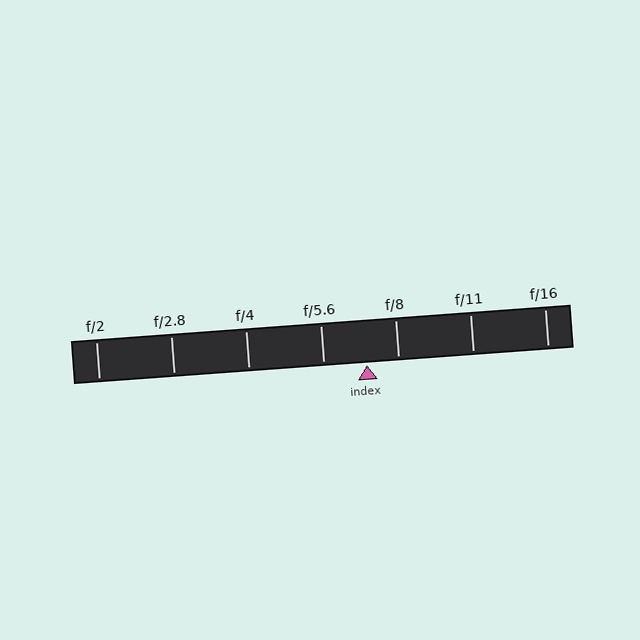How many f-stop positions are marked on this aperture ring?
There are 7 f-stop positions marked.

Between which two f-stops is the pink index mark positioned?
The index mark is between f/5.6 and f/8.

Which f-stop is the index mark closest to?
The index mark is closest to f/8.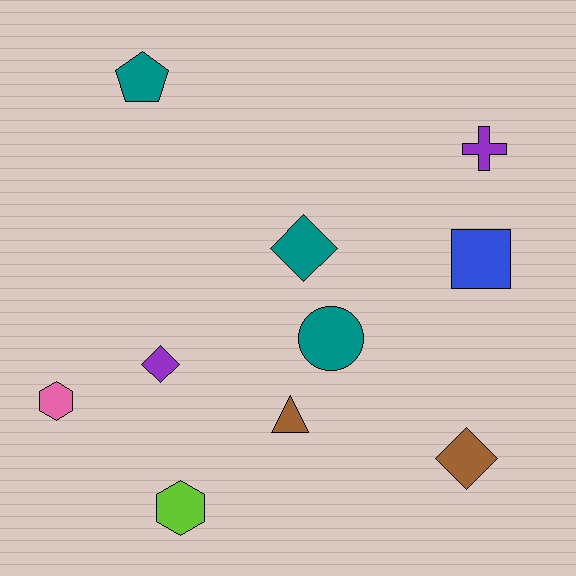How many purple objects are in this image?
There are 2 purple objects.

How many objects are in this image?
There are 10 objects.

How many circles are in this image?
There is 1 circle.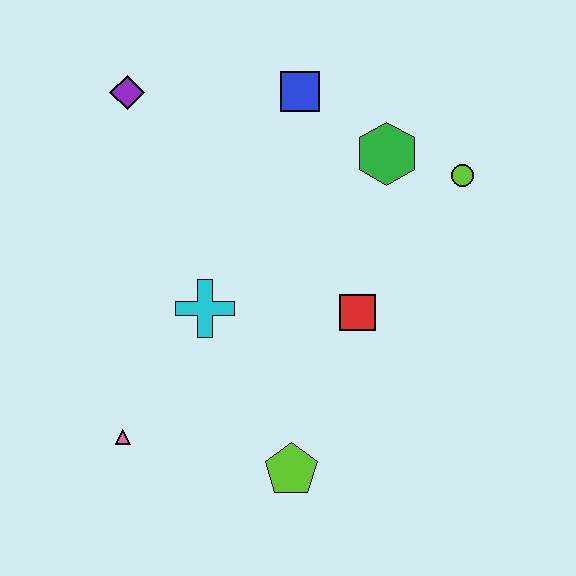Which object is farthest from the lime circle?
The pink triangle is farthest from the lime circle.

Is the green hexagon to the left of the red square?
No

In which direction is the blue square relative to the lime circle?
The blue square is to the left of the lime circle.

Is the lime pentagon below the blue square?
Yes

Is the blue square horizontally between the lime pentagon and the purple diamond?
No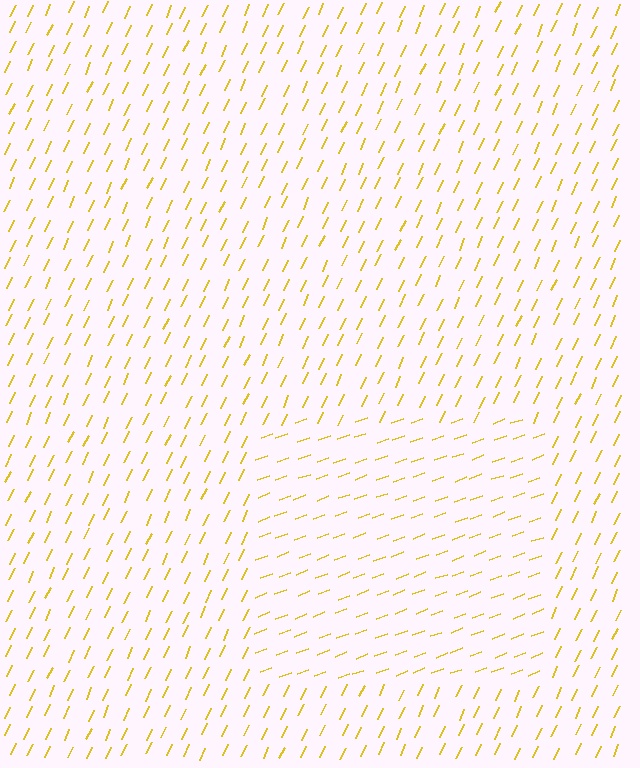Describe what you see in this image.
The image is filled with small yellow line segments. A rectangle region in the image has lines oriented differently from the surrounding lines, creating a visible texture boundary.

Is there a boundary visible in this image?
Yes, there is a texture boundary formed by a change in line orientation.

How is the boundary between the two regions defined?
The boundary is defined purely by a change in line orientation (approximately 45 degrees difference). All lines are the same color and thickness.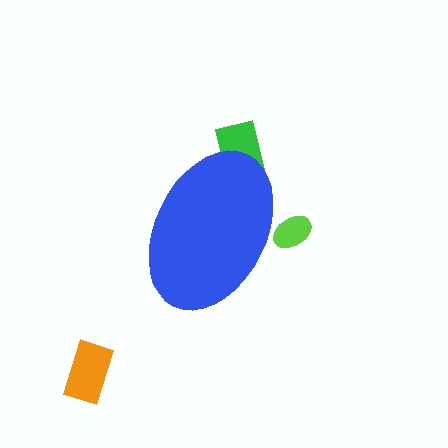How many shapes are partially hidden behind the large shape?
2 shapes are partially hidden.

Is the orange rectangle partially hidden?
No, the orange rectangle is fully visible.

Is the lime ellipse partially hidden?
Yes, the lime ellipse is partially hidden behind the blue ellipse.